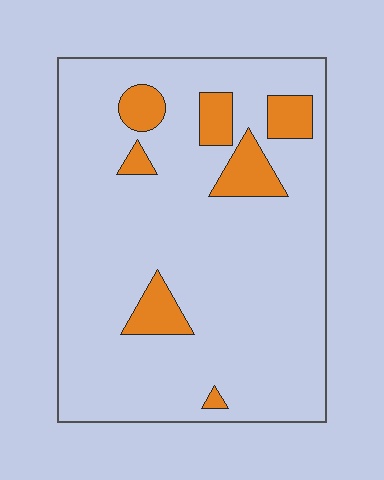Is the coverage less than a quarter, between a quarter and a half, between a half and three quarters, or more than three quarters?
Less than a quarter.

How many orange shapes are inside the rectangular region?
7.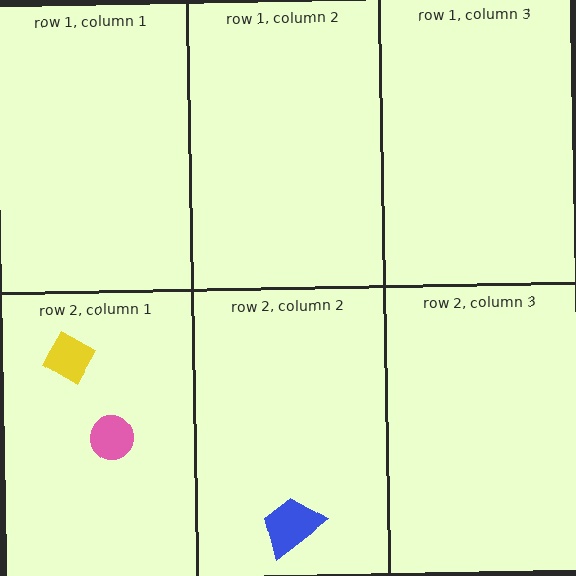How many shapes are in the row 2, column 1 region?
2.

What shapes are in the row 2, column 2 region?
The blue trapezoid.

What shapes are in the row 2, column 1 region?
The yellow diamond, the pink circle.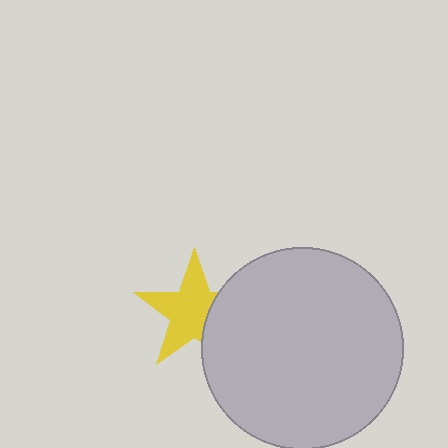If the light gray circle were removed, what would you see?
You would see the complete yellow star.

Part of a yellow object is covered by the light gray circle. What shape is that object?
It is a star.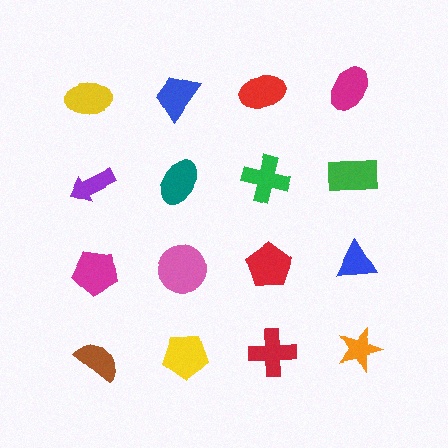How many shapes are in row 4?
4 shapes.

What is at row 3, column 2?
A pink circle.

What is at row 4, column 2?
A yellow pentagon.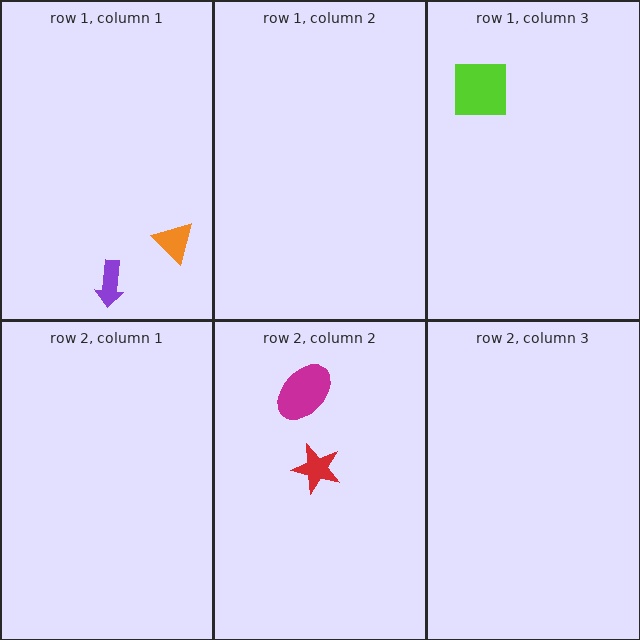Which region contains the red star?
The row 2, column 2 region.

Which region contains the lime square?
The row 1, column 3 region.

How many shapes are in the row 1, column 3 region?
1.